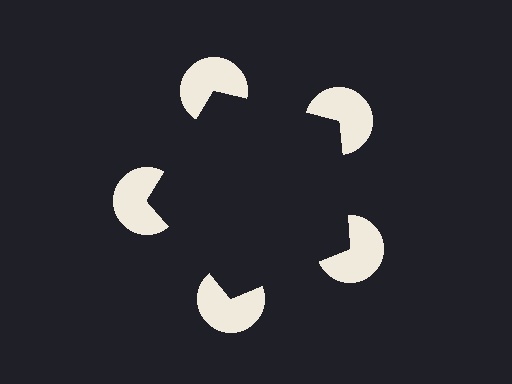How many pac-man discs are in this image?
There are 5 — one at each vertex of the illusory pentagon.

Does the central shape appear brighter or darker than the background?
It typically appears slightly darker than the background, even though no actual brightness change is drawn.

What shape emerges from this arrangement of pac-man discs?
An illusory pentagon — its edges are inferred from the aligned wedge cuts in the pac-man discs, not physically drawn.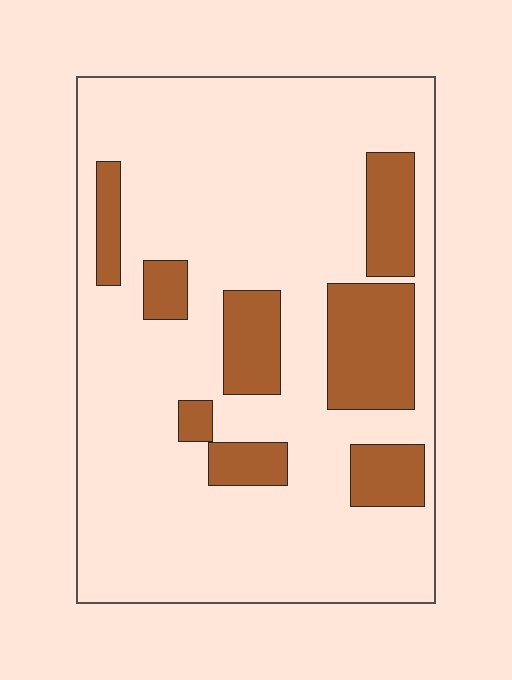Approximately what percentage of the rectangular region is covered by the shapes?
Approximately 20%.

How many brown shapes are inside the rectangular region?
8.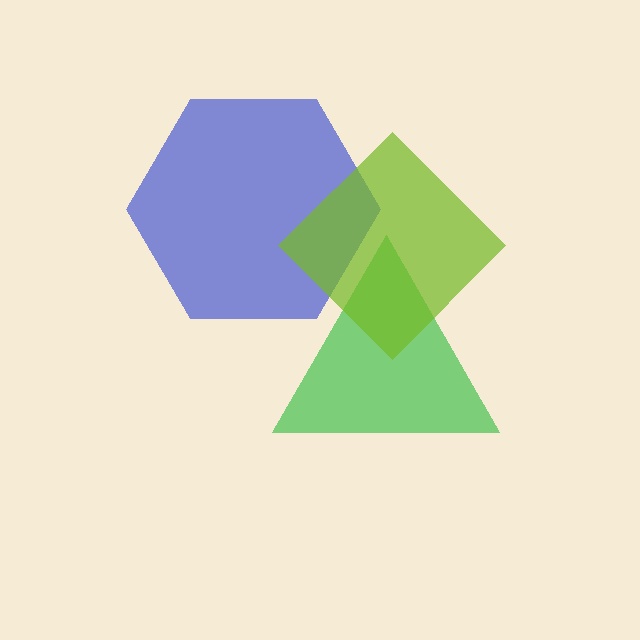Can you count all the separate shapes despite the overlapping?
Yes, there are 3 separate shapes.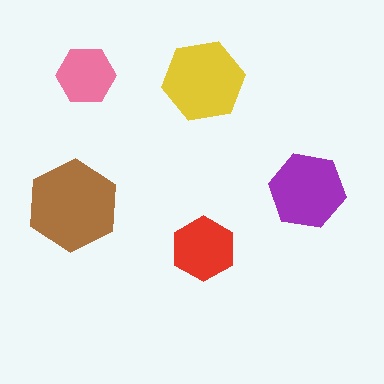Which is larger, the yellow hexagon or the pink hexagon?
The yellow one.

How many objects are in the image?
There are 5 objects in the image.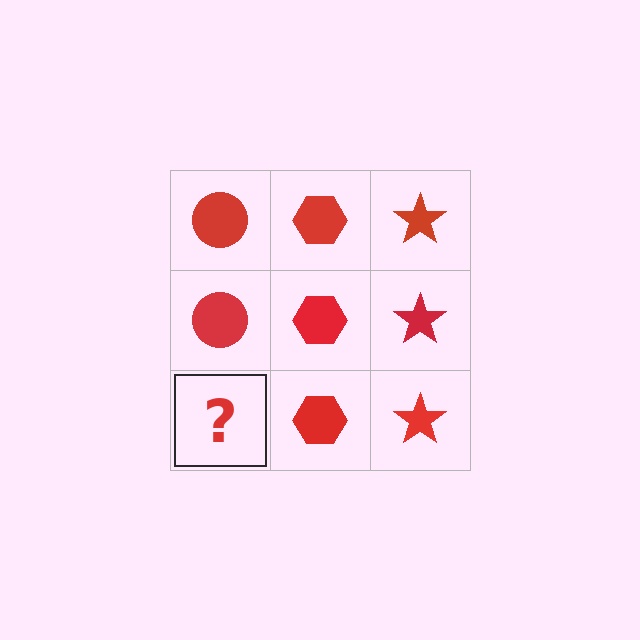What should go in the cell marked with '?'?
The missing cell should contain a red circle.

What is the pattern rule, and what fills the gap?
The rule is that each column has a consistent shape. The gap should be filled with a red circle.